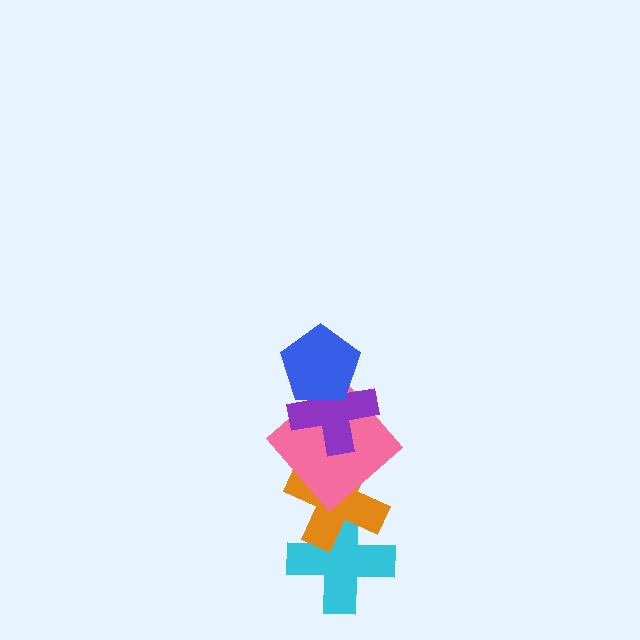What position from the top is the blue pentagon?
The blue pentagon is 1st from the top.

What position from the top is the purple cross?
The purple cross is 2nd from the top.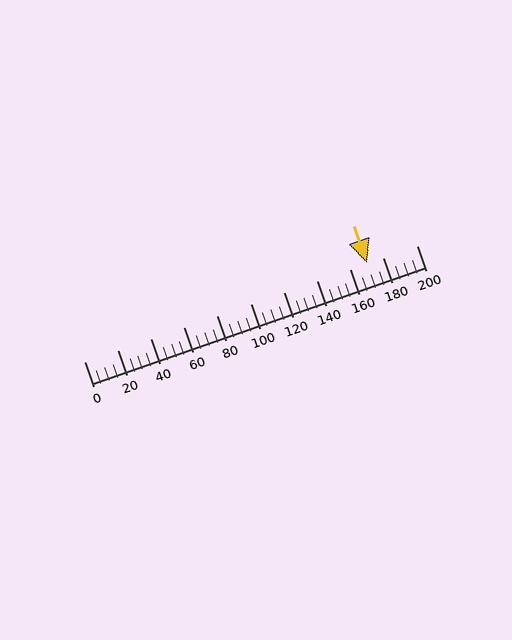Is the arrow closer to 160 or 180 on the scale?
The arrow is closer to 180.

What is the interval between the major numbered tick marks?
The major tick marks are spaced 20 units apart.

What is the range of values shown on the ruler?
The ruler shows values from 0 to 200.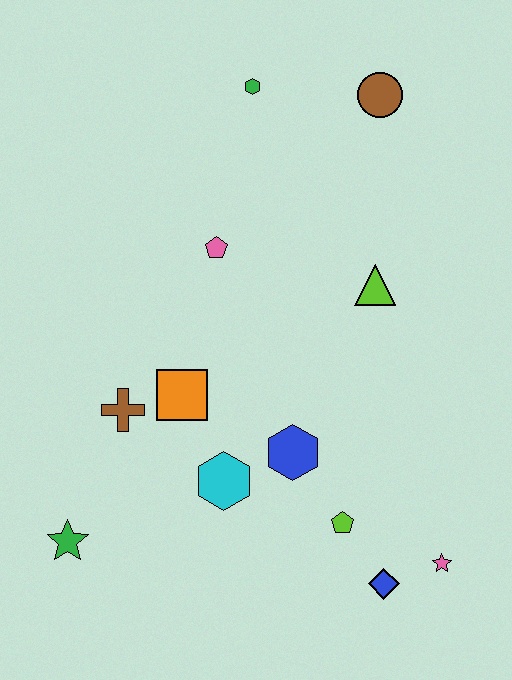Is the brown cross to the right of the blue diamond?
No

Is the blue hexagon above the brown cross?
No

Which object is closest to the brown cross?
The orange square is closest to the brown cross.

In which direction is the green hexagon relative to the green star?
The green hexagon is above the green star.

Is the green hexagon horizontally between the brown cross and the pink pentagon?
No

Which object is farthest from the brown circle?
The green star is farthest from the brown circle.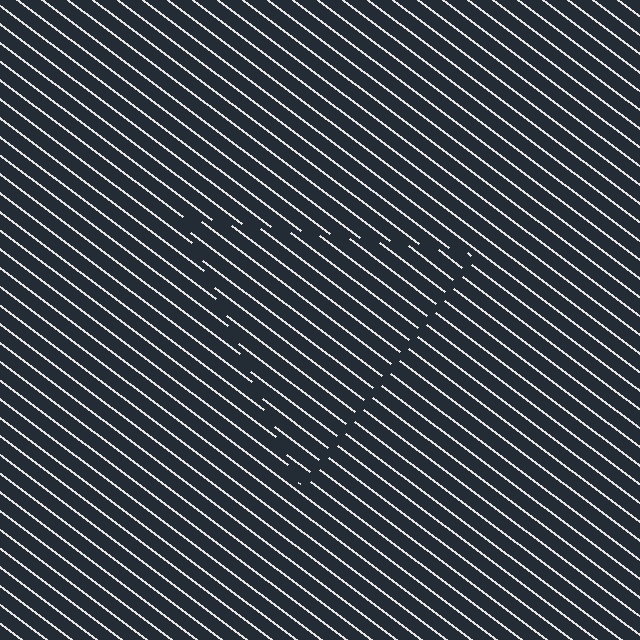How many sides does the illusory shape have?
3 sides — the line-ends trace a triangle.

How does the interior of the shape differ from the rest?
The interior of the shape contains the same grating, shifted by half a period — the contour is defined by the phase discontinuity where line-ends from the inner and outer gratings abut.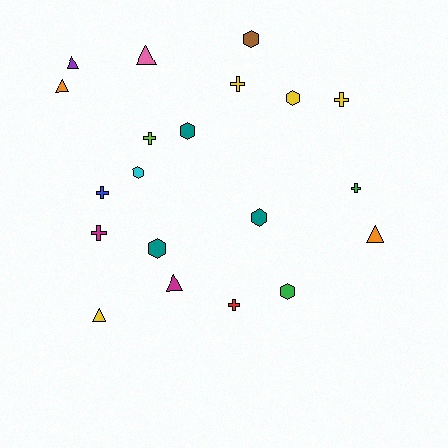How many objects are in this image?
There are 20 objects.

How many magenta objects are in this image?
There are 2 magenta objects.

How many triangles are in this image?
There are 6 triangles.